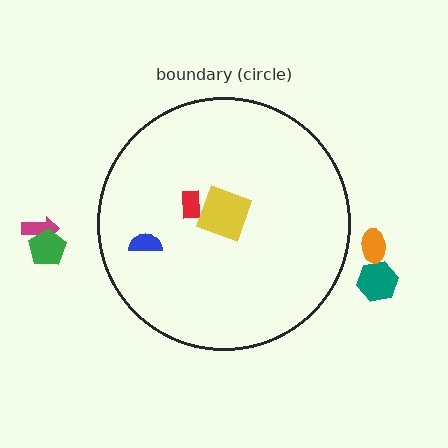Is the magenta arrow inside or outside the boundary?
Outside.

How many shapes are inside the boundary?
3 inside, 4 outside.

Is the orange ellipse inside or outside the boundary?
Outside.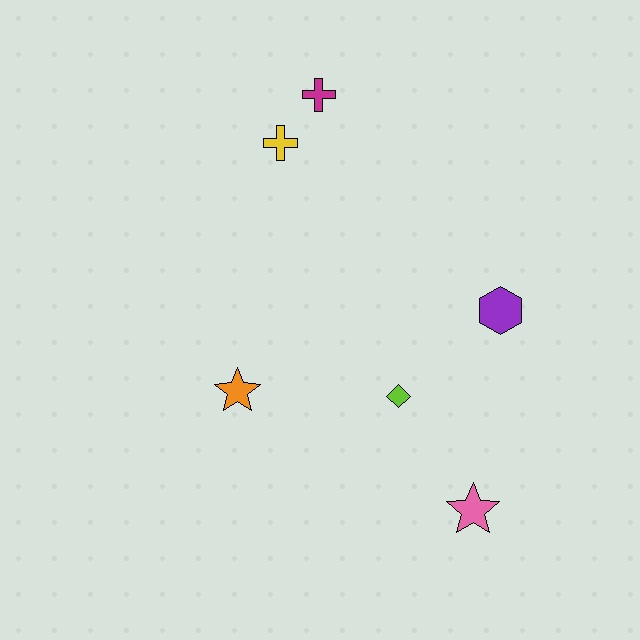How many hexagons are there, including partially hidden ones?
There is 1 hexagon.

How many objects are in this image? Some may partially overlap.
There are 6 objects.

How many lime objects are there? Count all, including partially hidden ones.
There is 1 lime object.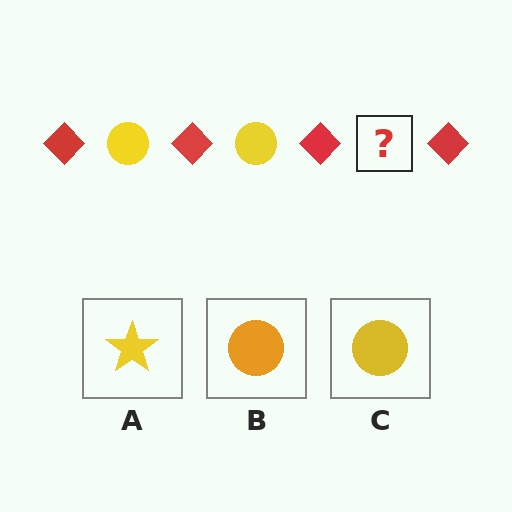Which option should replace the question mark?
Option C.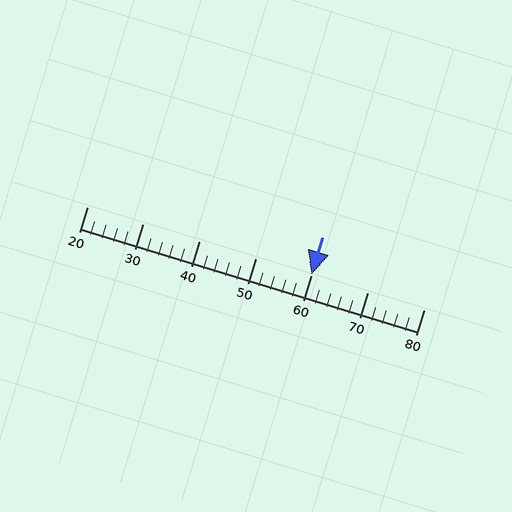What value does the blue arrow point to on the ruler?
The blue arrow points to approximately 60.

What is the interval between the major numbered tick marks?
The major tick marks are spaced 10 units apart.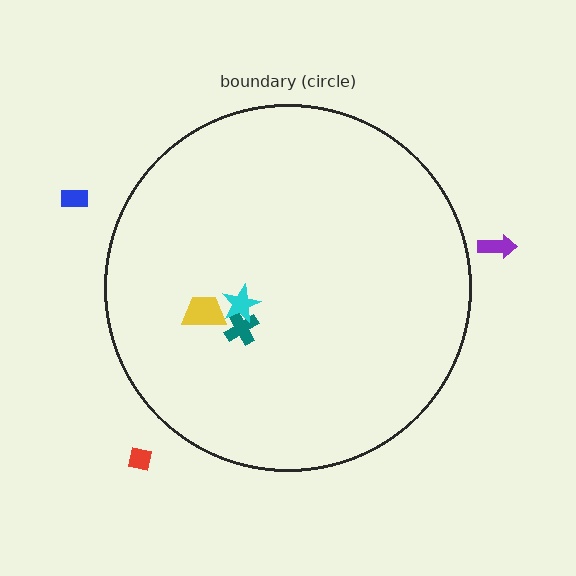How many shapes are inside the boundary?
3 inside, 3 outside.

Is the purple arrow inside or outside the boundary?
Outside.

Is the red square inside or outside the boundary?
Outside.